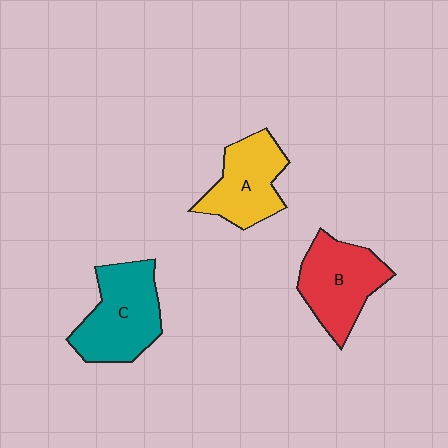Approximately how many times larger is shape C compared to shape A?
Approximately 1.2 times.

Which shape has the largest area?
Shape C (teal).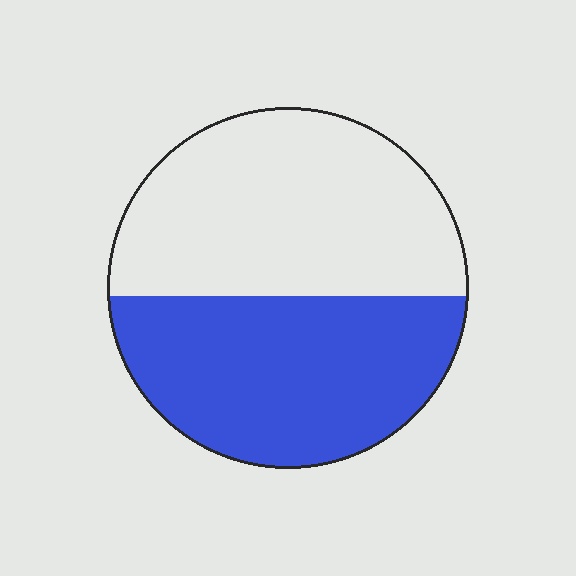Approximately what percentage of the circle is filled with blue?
Approximately 45%.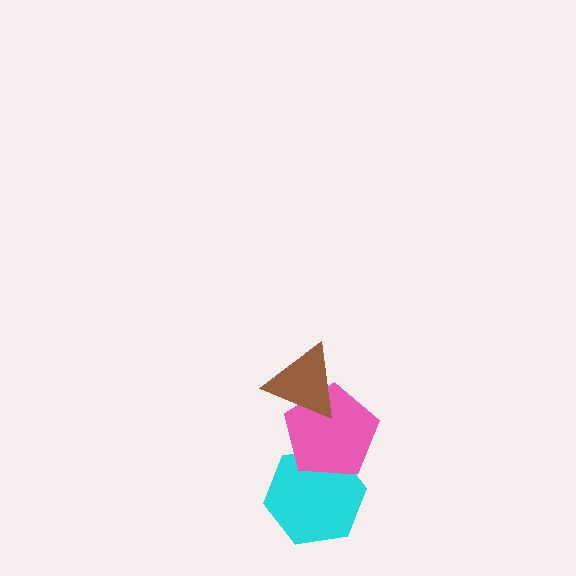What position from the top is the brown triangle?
The brown triangle is 1st from the top.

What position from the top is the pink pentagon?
The pink pentagon is 2nd from the top.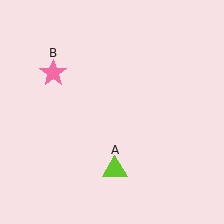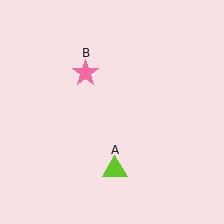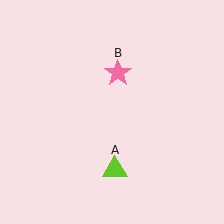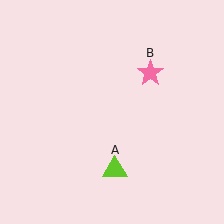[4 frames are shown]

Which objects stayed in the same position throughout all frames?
Lime triangle (object A) remained stationary.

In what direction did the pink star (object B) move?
The pink star (object B) moved right.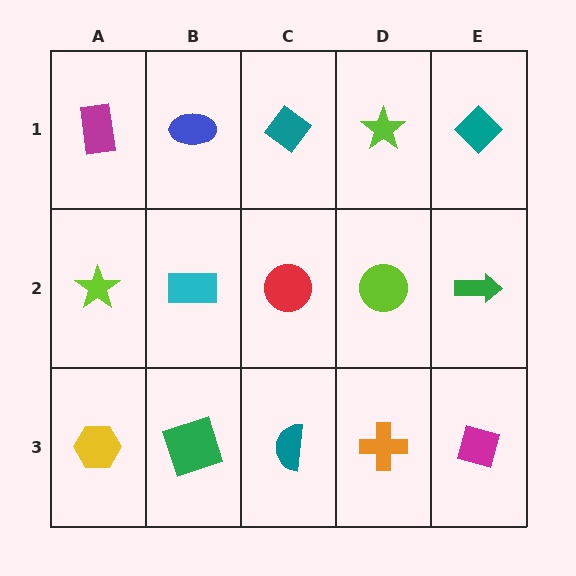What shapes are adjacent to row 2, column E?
A teal diamond (row 1, column E), a magenta diamond (row 3, column E), a lime circle (row 2, column D).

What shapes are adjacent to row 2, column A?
A magenta rectangle (row 1, column A), a yellow hexagon (row 3, column A), a cyan rectangle (row 2, column B).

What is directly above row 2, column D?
A lime star.